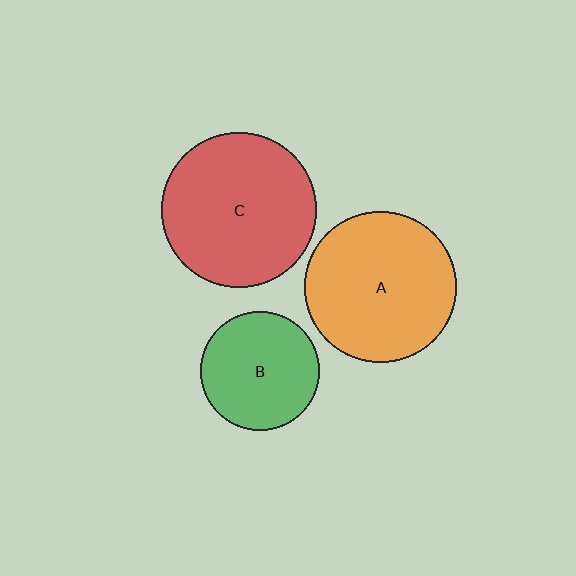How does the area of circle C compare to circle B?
Approximately 1.7 times.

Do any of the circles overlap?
No, none of the circles overlap.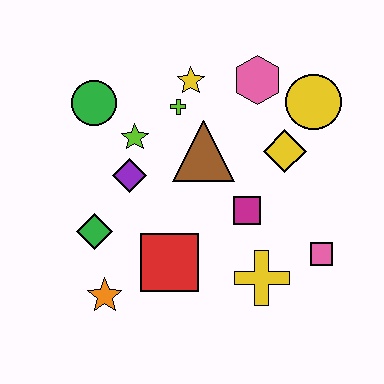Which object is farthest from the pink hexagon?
The orange star is farthest from the pink hexagon.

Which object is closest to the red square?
The orange star is closest to the red square.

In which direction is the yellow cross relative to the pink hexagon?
The yellow cross is below the pink hexagon.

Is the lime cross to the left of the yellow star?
Yes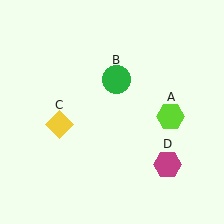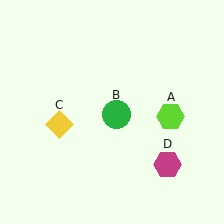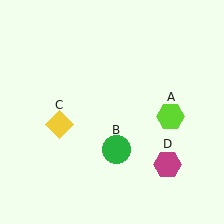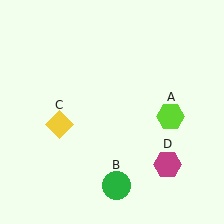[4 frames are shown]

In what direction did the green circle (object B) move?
The green circle (object B) moved down.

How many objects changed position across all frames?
1 object changed position: green circle (object B).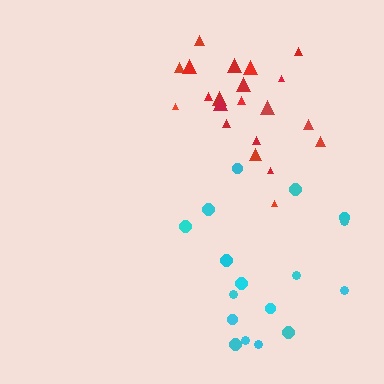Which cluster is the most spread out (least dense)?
Cyan.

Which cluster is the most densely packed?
Red.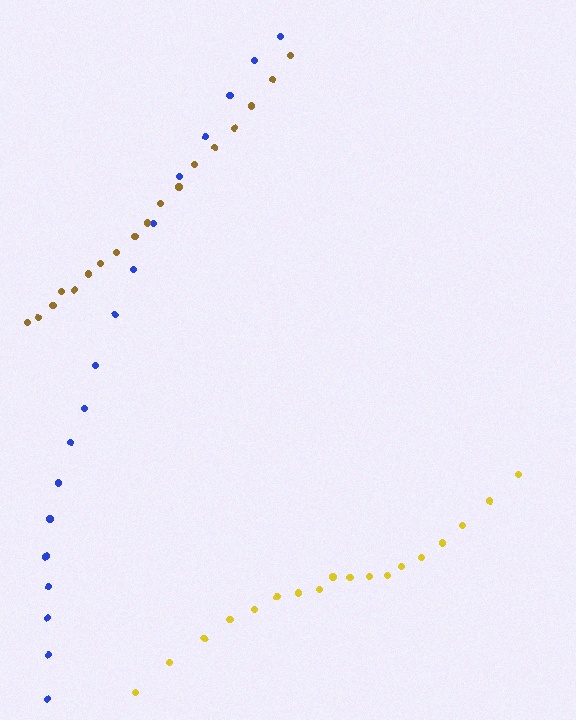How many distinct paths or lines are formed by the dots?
There are 3 distinct paths.